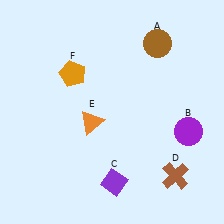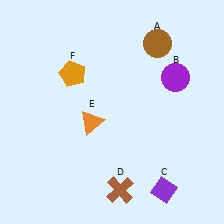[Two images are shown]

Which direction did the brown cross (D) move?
The brown cross (D) moved left.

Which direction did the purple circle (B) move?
The purple circle (B) moved up.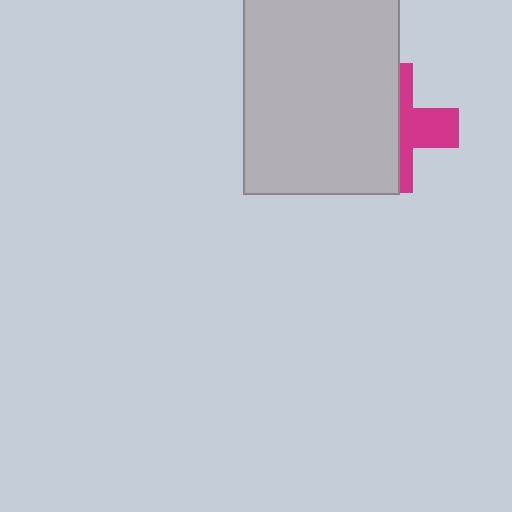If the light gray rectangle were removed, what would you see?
You would see the complete magenta cross.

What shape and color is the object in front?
The object in front is a light gray rectangle.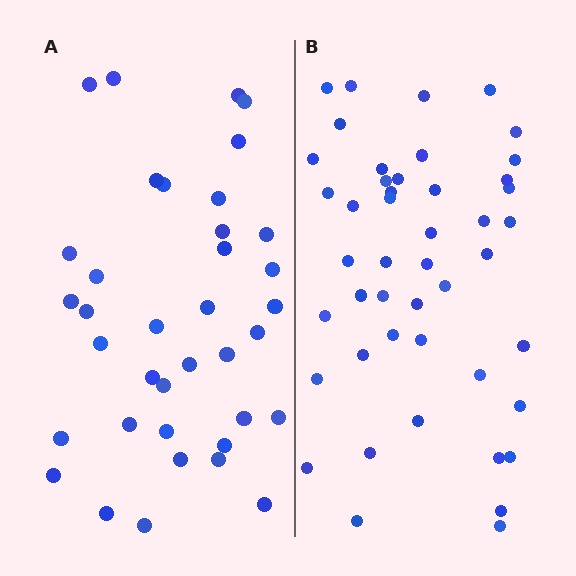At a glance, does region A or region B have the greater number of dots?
Region B (the right region) has more dots.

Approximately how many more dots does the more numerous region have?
Region B has roughly 8 or so more dots than region A.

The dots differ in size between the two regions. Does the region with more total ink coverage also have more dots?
No. Region A has more total ink coverage because its dots are larger, but region B actually contains more individual dots. Total area can be misleading — the number of items is what matters here.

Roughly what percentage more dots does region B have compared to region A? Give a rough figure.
About 25% more.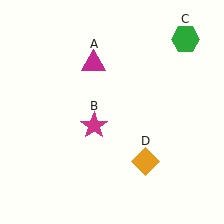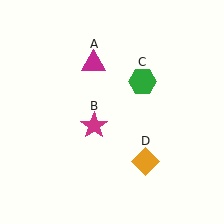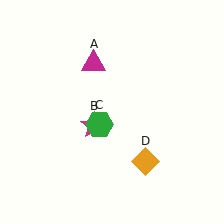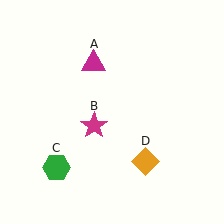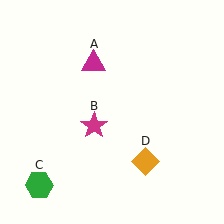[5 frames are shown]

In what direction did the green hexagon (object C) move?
The green hexagon (object C) moved down and to the left.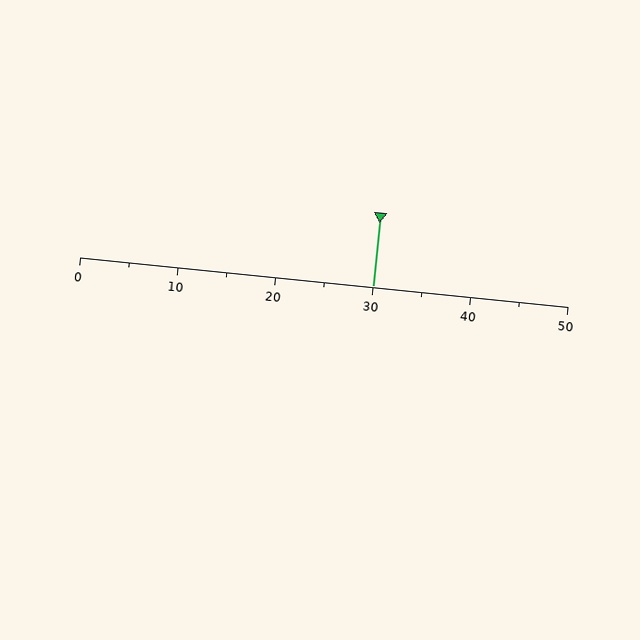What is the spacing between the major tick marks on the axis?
The major ticks are spaced 10 apart.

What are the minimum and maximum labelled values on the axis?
The axis runs from 0 to 50.